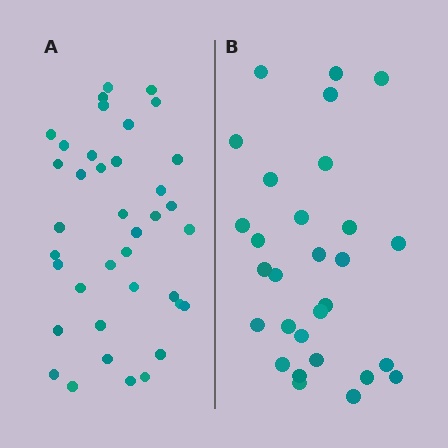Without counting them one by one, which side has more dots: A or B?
Region A (the left region) has more dots.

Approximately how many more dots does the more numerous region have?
Region A has roughly 8 or so more dots than region B.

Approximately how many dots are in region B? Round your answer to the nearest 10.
About 30 dots. (The exact count is 29, which rounds to 30.)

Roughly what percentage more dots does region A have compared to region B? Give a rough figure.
About 30% more.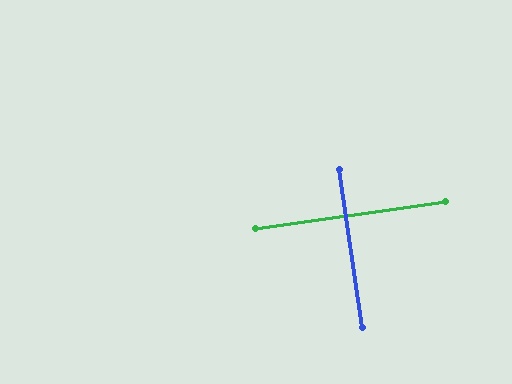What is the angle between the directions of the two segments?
Approximately 90 degrees.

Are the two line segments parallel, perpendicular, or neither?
Perpendicular — they meet at approximately 90°.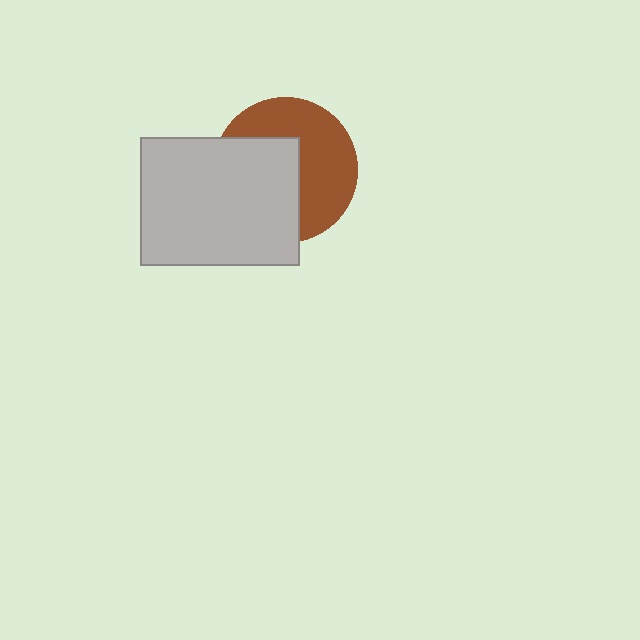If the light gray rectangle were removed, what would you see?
You would see the complete brown circle.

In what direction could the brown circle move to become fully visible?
The brown circle could move right. That would shift it out from behind the light gray rectangle entirely.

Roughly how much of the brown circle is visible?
About half of it is visible (roughly 52%).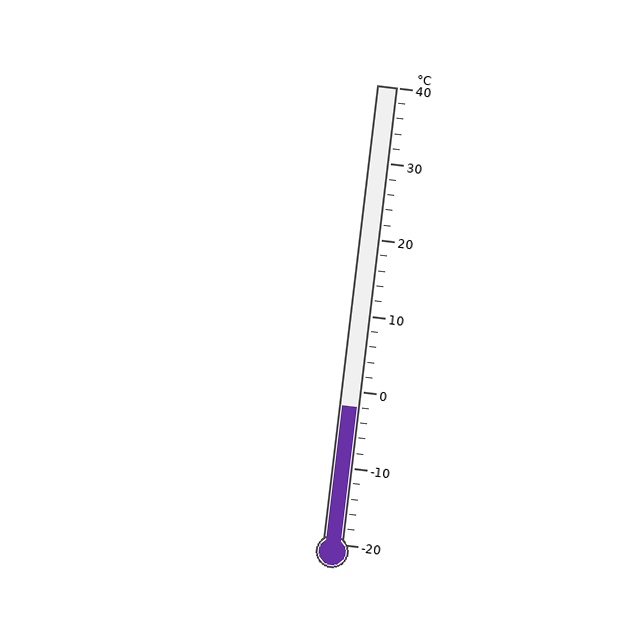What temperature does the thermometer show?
The thermometer shows approximately -2°C.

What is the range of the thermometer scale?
The thermometer scale ranges from -20°C to 40°C.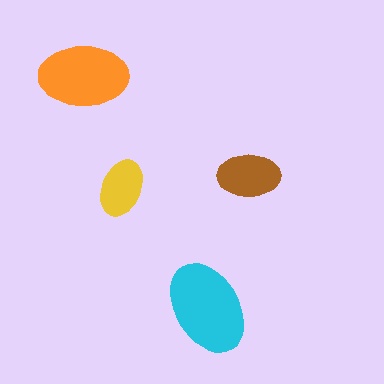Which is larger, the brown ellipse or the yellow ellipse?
The brown one.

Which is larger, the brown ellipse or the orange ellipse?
The orange one.